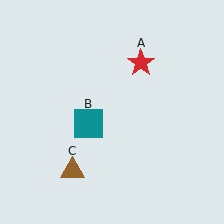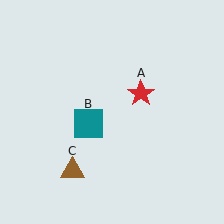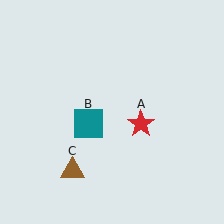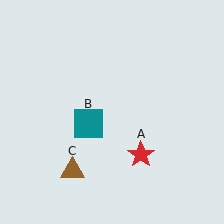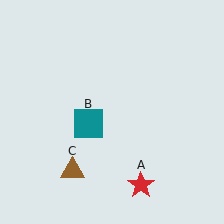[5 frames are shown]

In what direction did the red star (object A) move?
The red star (object A) moved down.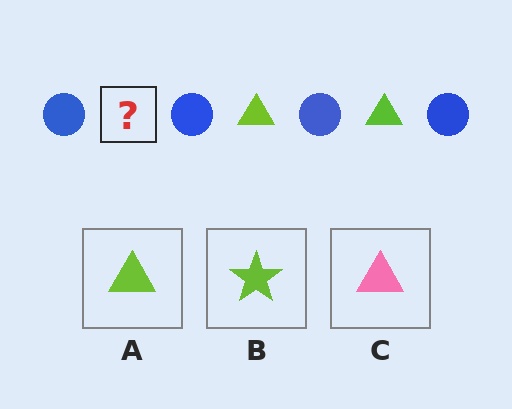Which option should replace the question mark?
Option A.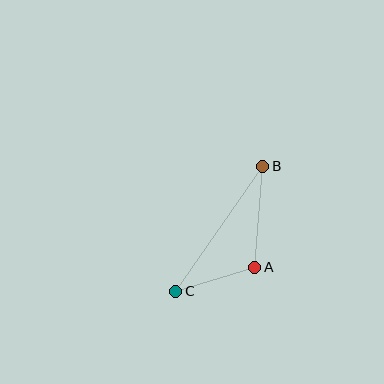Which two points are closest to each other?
Points A and C are closest to each other.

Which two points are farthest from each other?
Points B and C are farthest from each other.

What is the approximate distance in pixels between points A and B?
The distance between A and B is approximately 102 pixels.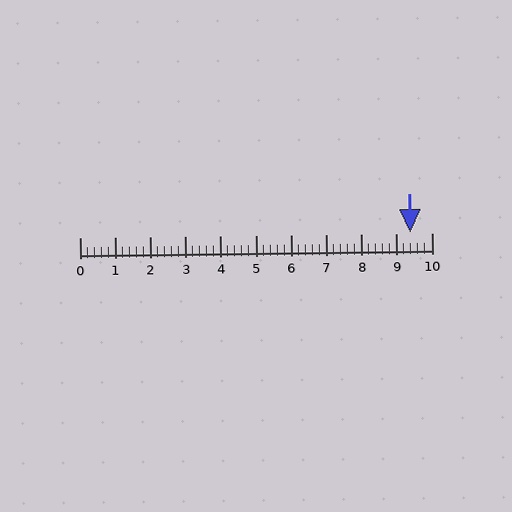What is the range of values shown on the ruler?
The ruler shows values from 0 to 10.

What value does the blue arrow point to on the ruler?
The blue arrow points to approximately 9.4.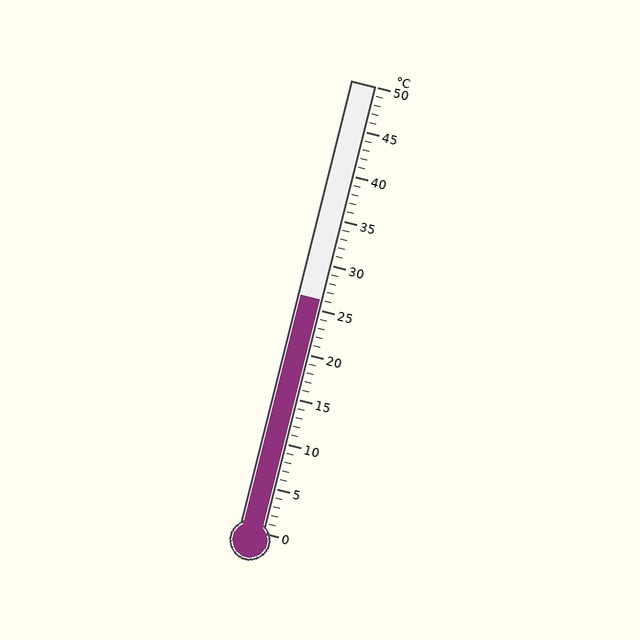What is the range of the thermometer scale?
The thermometer scale ranges from 0°C to 50°C.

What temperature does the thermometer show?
The thermometer shows approximately 26°C.